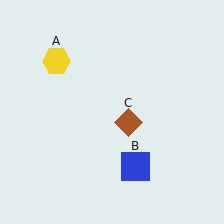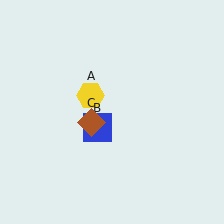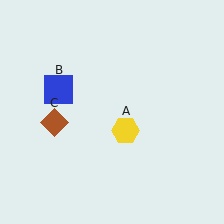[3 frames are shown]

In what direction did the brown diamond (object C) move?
The brown diamond (object C) moved left.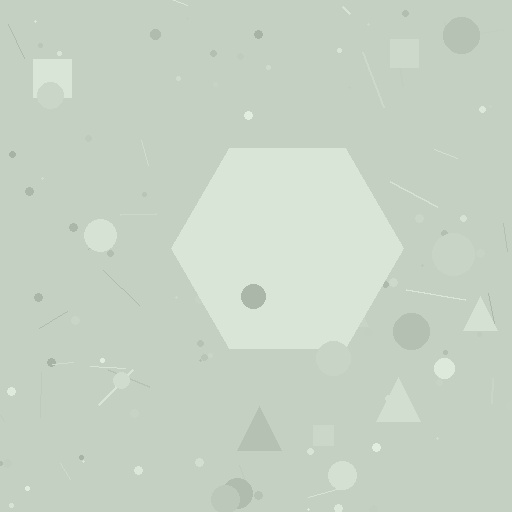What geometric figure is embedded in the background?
A hexagon is embedded in the background.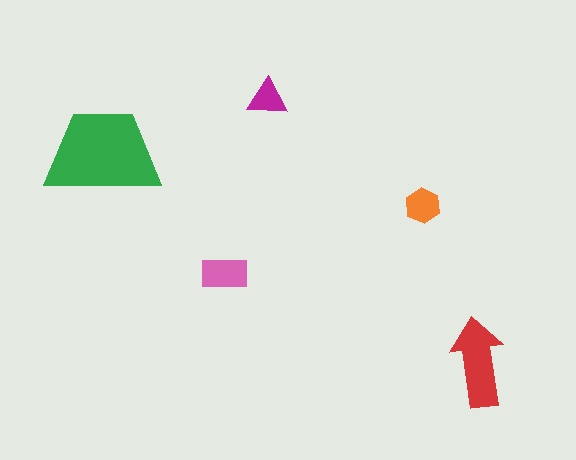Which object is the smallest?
The magenta triangle.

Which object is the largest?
The green trapezoid.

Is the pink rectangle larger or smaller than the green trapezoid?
Smaller.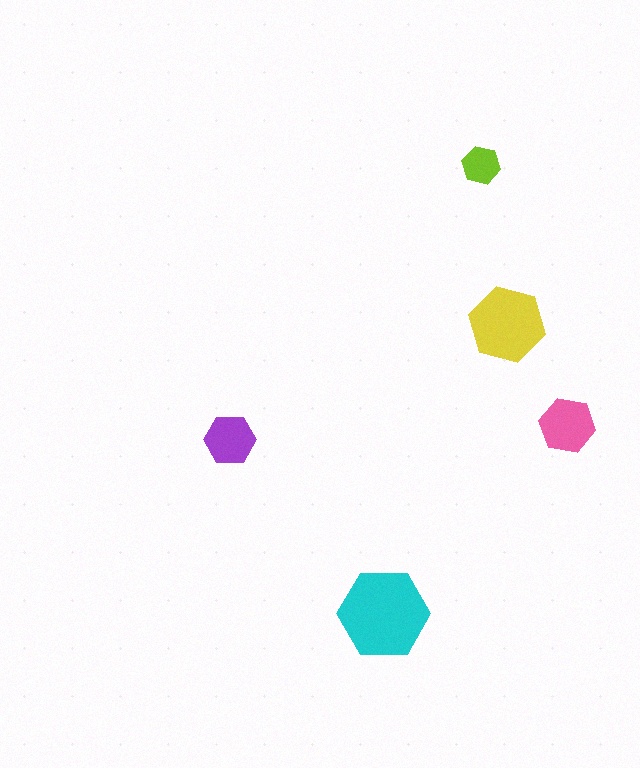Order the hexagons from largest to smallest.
the cyan one, the yellow one, the pink one, the purple one, the lime one.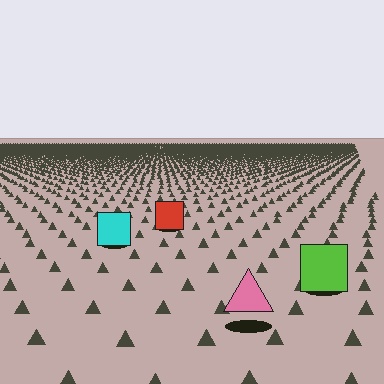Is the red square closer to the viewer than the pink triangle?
No. The pink triangle is closer — you can tell from the texture gradient: the ground texture is coarser near it.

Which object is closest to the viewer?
The pink triangle is closest. The texture marks near it are larger and more spread out.